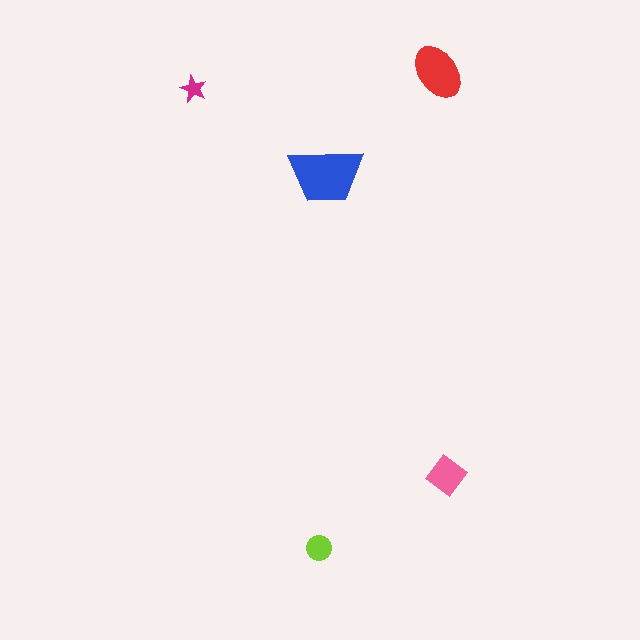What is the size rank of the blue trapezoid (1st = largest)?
1st.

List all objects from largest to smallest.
The blue trapezoid, the red ellipse, the pink diamond, the lime circle, the magenta star.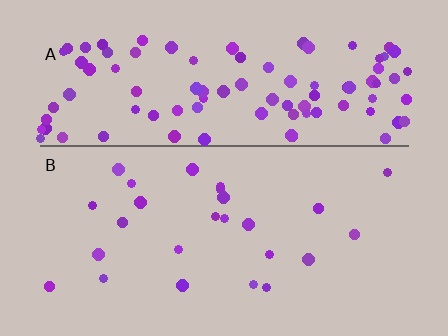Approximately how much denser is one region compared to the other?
Approximately 4.1× — region A over region B.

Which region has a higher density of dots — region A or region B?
A (the top).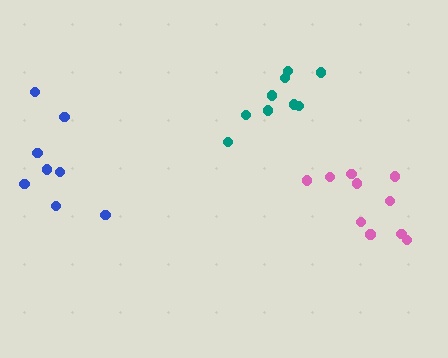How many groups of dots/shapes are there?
There are 3 groups.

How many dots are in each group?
Group 1: 9 dots, Group 2: 10 dots, Group 3: 8 dots (27 total).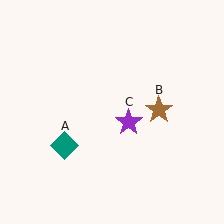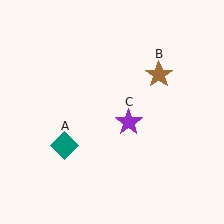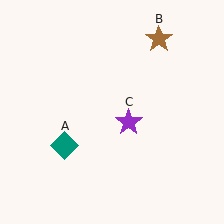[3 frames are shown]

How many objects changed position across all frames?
1 object changed position: brown star (object B).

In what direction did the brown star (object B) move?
The brown star (object B) moved up.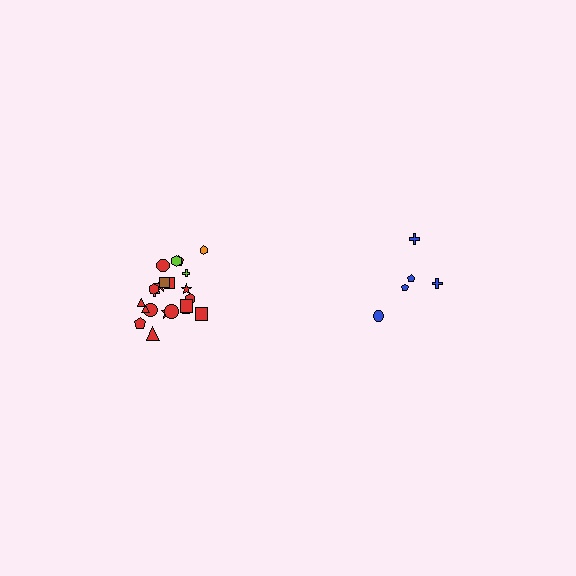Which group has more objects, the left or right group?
The left group.